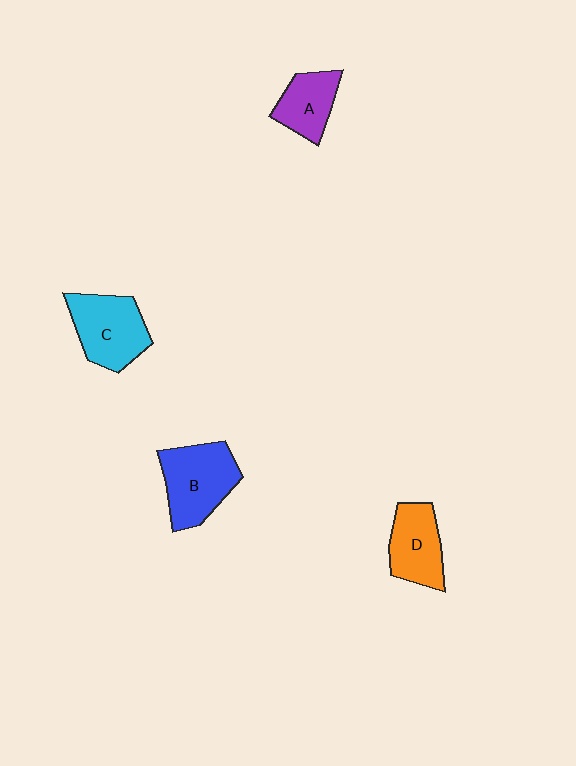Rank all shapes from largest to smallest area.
From largest to smallest: B (blue), C (cyan), D (orange), A (purple).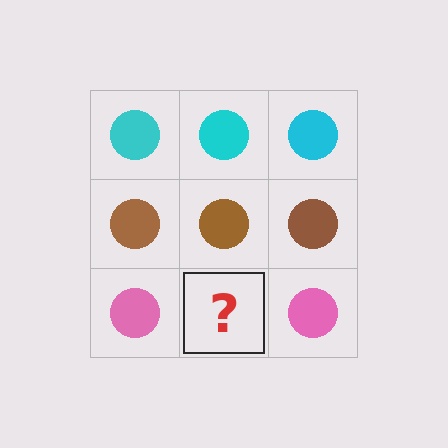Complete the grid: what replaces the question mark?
The question mark should be replaced with a pink circle.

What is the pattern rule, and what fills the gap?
The rule is that each row has a consistent color. The gap should be filled with a pink circle.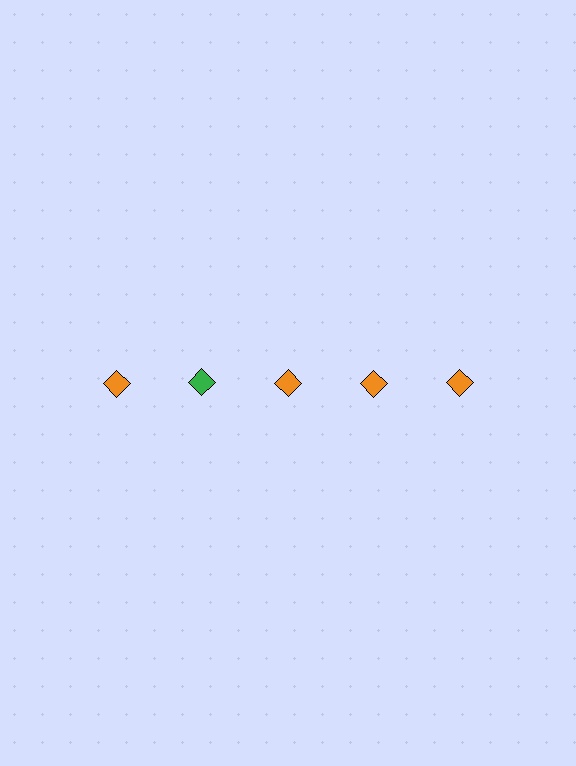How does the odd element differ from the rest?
It has a different color: green instead of orange.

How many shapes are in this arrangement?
There are 5 shapes arranged in a grid pattern.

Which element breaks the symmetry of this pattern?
The green diamond in the top row, second from left column breaks the symmetry. All other shapes are orange diamonds.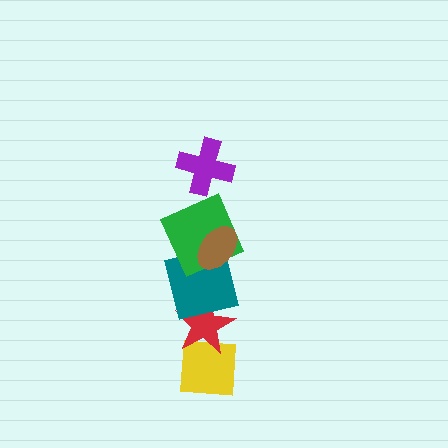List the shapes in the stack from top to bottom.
From top to bottom: the purple cross, the brown ellipse, the green square, the teal square, the red star, the yellow square.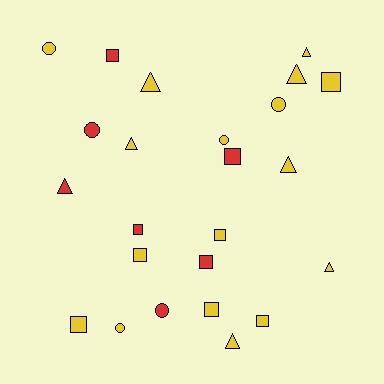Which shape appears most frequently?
Square, with 10 objects.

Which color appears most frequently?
Yellow, with 17 objects.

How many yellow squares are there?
There are 6 yellow squares.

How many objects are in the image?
There are 24 objects.